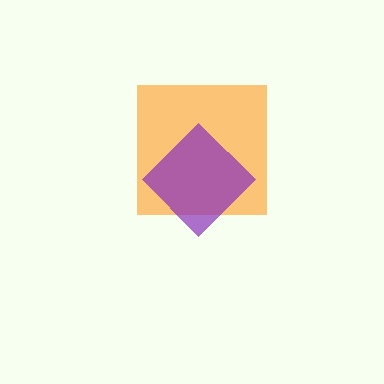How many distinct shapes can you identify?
There are 2 distinct shapes: an orange square, a purple diamond.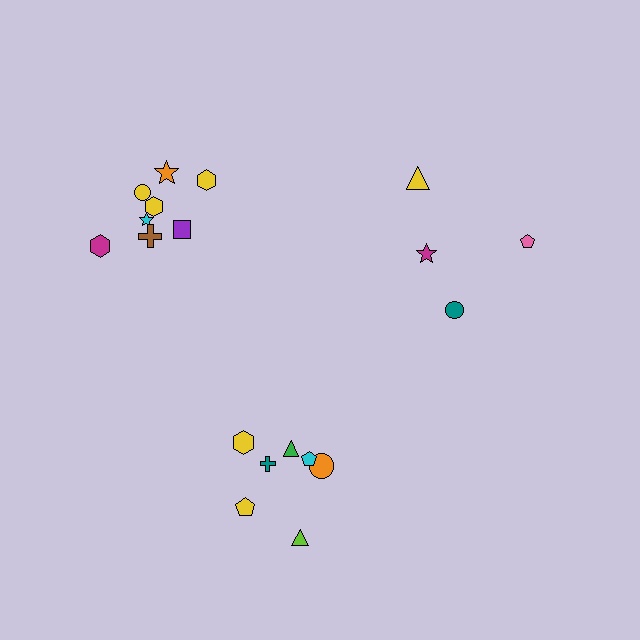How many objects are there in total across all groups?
There are 19 objects.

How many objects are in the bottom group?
There are 7 objects.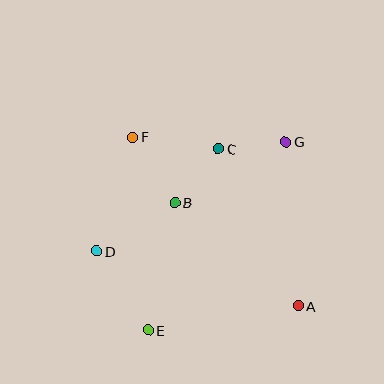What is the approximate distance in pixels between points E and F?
The distance between E and F is approximately 194 pixels.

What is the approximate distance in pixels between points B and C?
The distance between B and C is approximately 70 pixels.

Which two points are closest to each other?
Points C and G are closest to each other.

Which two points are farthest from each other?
Points A and F are farthest from each other.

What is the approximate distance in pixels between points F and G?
The distance between F and G is approximately 153 pixels.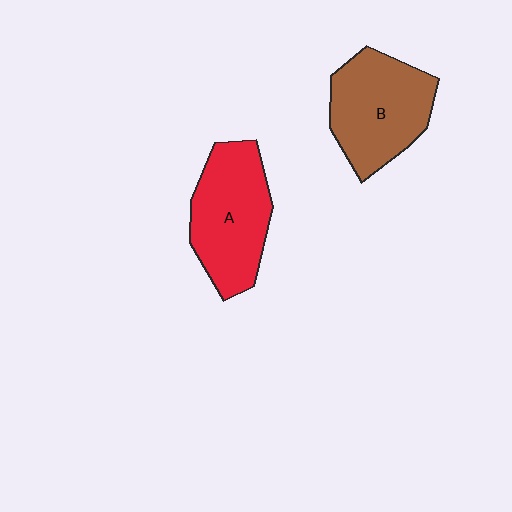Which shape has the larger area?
Shape B (brown).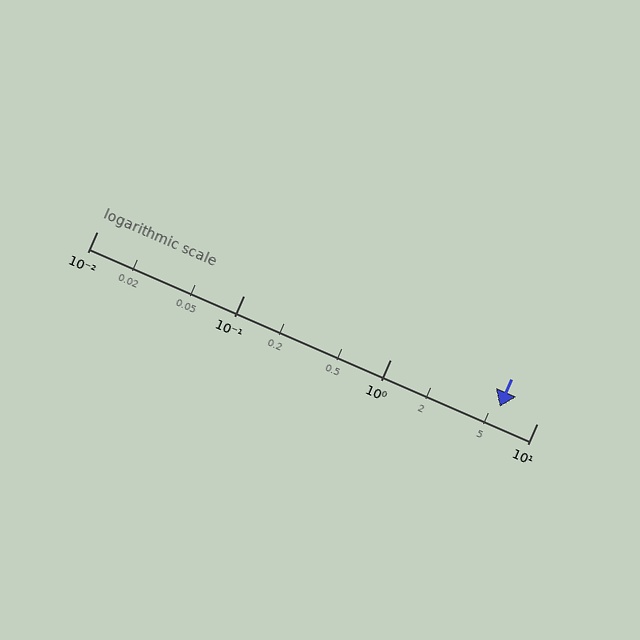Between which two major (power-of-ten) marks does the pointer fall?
The pointer is between 1 and 10.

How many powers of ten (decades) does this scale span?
The scale spans 3 decades, from 0.01 to 10.